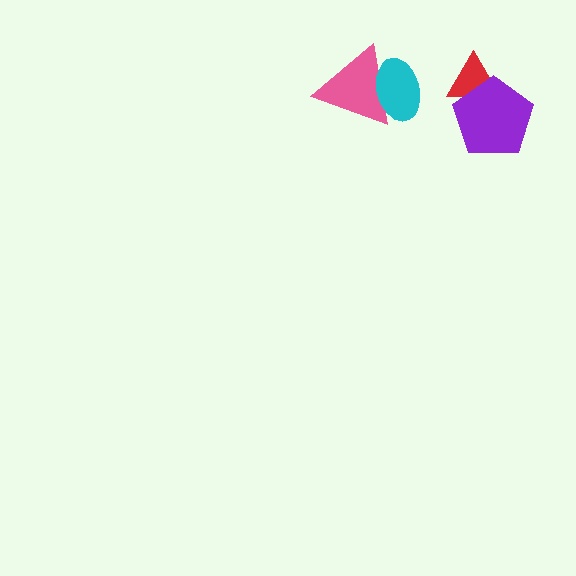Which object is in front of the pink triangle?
The cyan ellipse is in front of the pink triangle.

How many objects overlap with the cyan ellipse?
1 object overlaps with the cyan ellipse.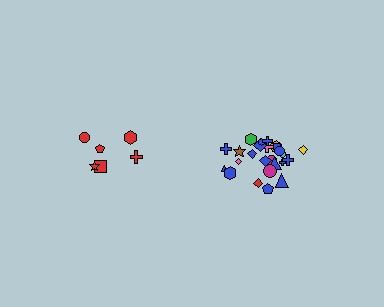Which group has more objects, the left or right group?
The right group.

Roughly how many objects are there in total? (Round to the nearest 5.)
Roughly 30 objects in total.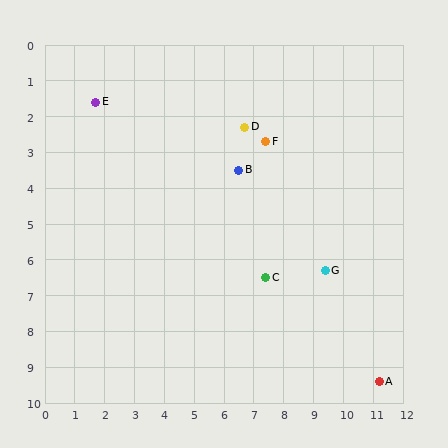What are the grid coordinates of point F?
Point F is at approximately (7.4, 2.7).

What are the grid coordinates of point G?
Point G is at approximately (9.4, 6.3).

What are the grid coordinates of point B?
Point B is at approximately (6.5, 3.5).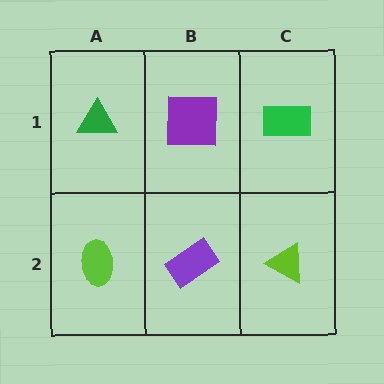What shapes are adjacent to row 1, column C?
A lime triangle (row 2, column C), a purple square (row 1, column B).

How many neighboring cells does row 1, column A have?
2.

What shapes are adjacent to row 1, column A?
A lime ellipse (row 2, column A), a purple square (row 1, column B).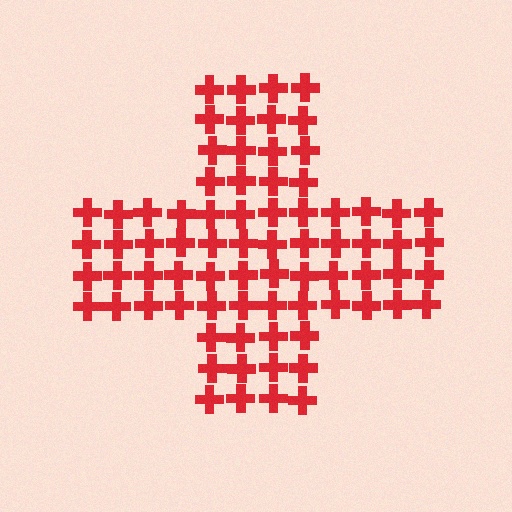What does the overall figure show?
The overall figure shows a cross.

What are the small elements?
The small elements are crosses.